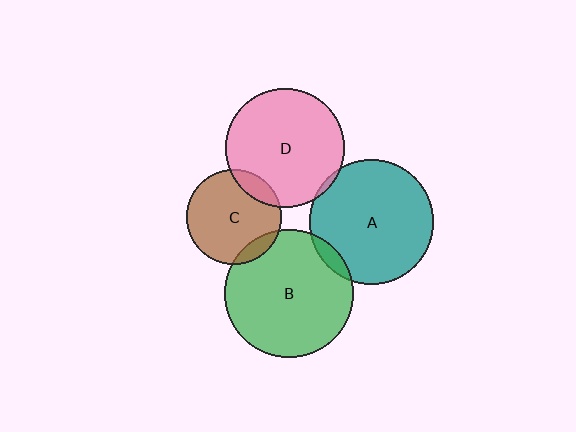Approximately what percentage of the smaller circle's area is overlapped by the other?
Approximately 5%.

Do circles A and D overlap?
Yes.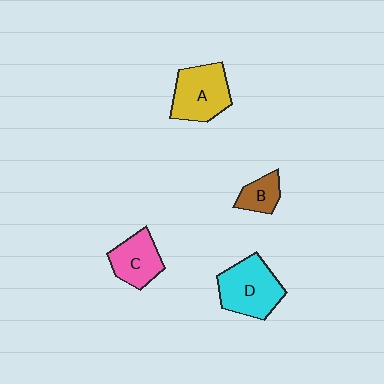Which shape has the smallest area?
Shape B (brown).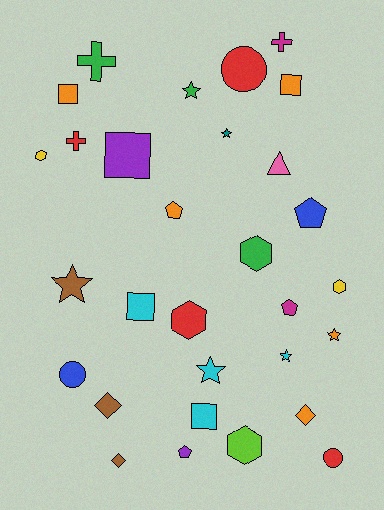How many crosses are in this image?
There are 3 crosses.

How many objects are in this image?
There are 30 objects.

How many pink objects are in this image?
There is 1 pink object.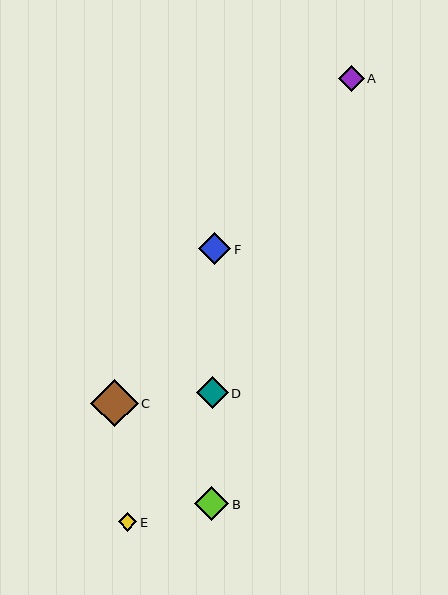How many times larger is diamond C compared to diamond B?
Diamond C is approximately 1.4 times the size of diamond B.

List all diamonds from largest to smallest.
From largest to smallest: C, B, F, D, A, E.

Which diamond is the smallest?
Diamond E is the smallest with a size of approximately 19 pixels.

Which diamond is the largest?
Diamond C is the largest with a size of approximately 47 pixels.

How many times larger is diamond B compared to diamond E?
Diamond B is approximately 1.8 times the size of diamond E.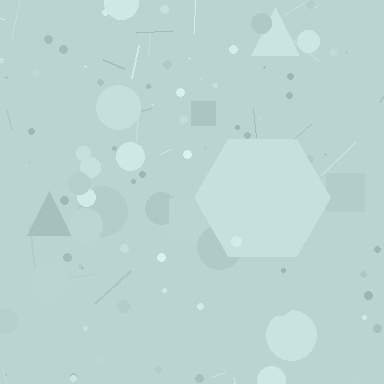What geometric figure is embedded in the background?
A hexagon is embedded in the background.